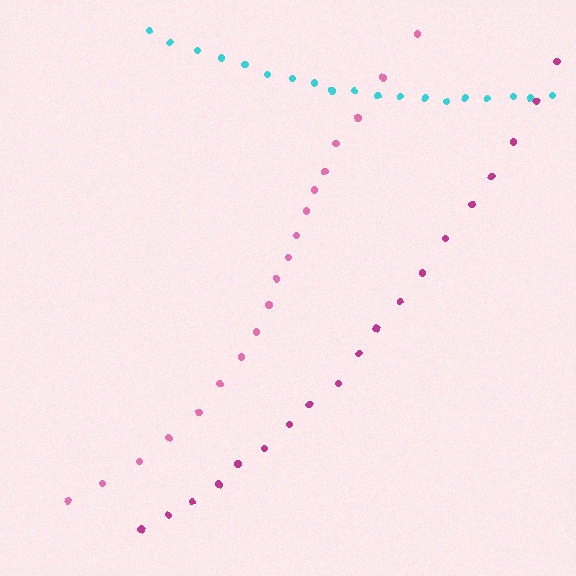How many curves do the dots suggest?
There are 3 distinct paths.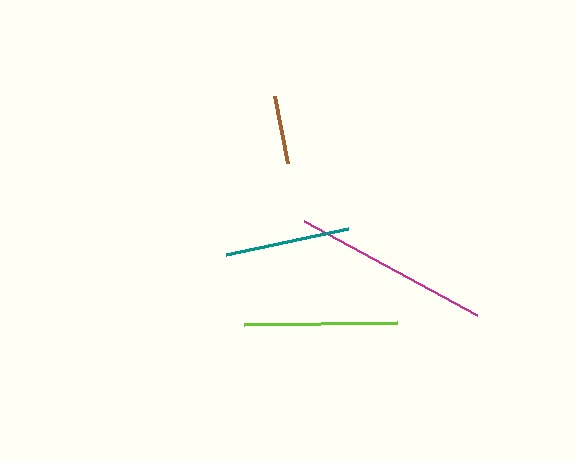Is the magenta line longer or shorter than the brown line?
The magenta line is longer than the brown line.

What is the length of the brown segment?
The brown segment is approximately 68 pixels long.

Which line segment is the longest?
The magenta line is the longest at approximately 196 pixels.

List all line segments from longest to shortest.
From longest to shortest: magenta, lime, teal, brown.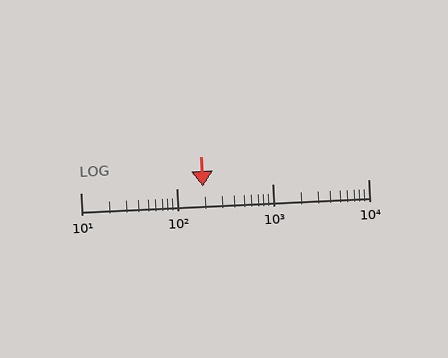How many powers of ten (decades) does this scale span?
The scale spans 3 decades, from 10 to 10000.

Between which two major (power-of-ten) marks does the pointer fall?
The pointer is between 100 and 1000.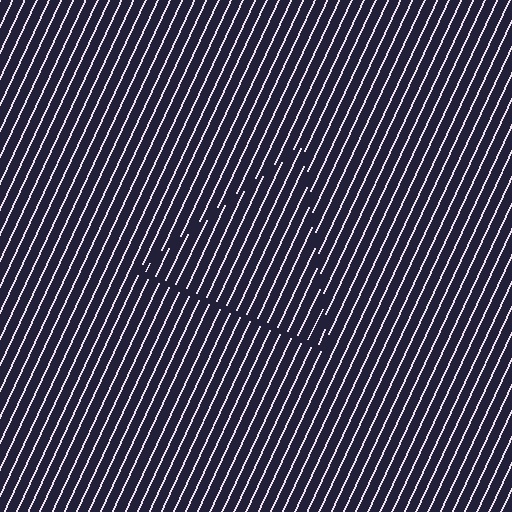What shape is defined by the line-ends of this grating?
An illusory triangle. The interior of the shape contains the same grating, shifted by half a period — the contour is defined by the phase discontinuity where line-ends from the inner and outer gratings abut.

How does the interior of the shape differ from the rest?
The interior of the shape contains the same grating, shifted by half a period — the contour is defined by the phase discontinuity where line-ends from the inner and outer gratings abut.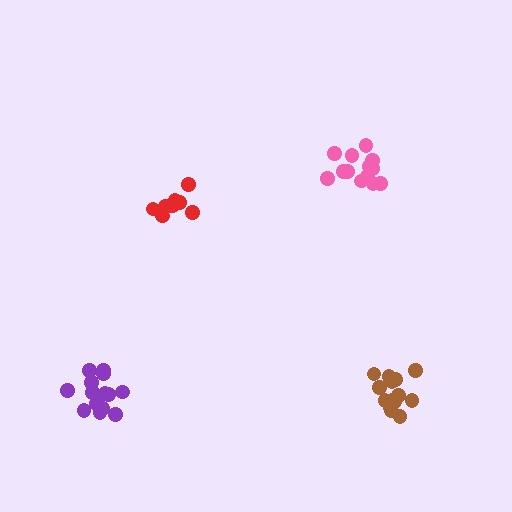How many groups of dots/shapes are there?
There are 4 groups.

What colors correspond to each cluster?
The clusters are colored: pink, red, brown, purple.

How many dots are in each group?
Group 1: 13 dots, Group 2: 8 dots, Group 3: 14 dots, Group 4: 14 dots (49 total).